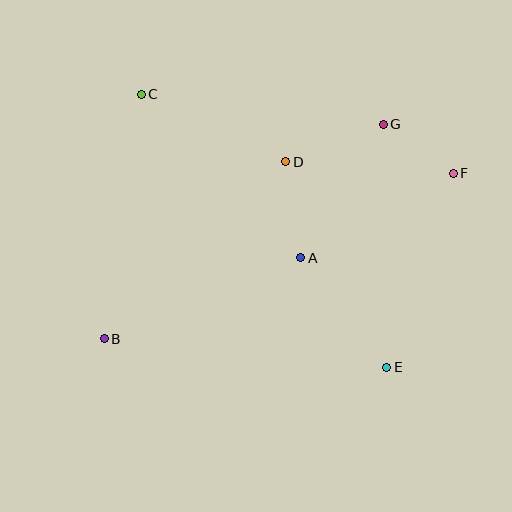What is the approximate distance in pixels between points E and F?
The distance between E and F is approximately 205 pixels.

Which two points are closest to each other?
Points F and G are closest to each other.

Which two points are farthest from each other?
Points B and F are farthest from each other.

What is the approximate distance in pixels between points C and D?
The distance between C and D is approximately 159 pixels.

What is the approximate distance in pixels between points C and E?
The distance between C and E is approximately 367 pixels.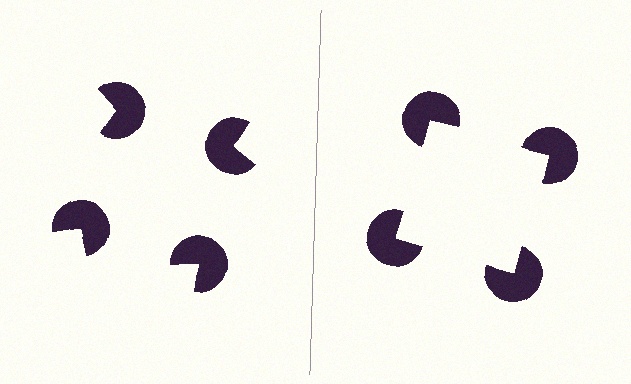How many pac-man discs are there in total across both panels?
8 — 4 on each side.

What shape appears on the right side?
An illusory square.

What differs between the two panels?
The pac-man discs are positioned identically on both sides; only the wedge orientations differ. On the right they align to a square; on the left they are misaligned.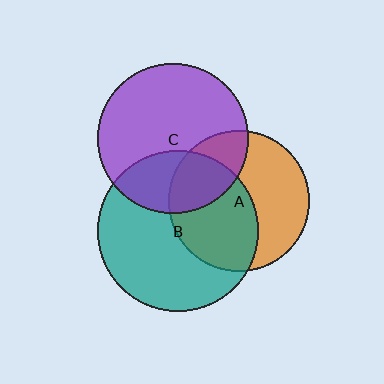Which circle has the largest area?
Circle B (teal).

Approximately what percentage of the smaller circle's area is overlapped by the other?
Approximately 30%.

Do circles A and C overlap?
Yes.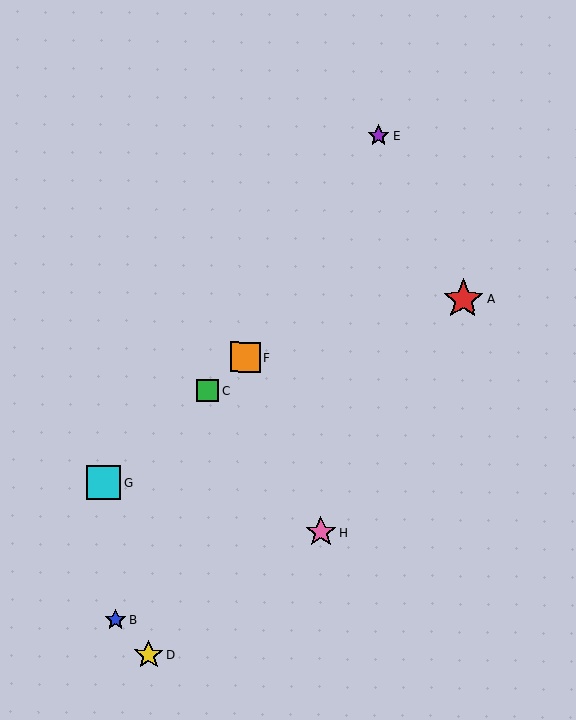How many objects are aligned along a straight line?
3 objects (C, F, G) are aligned along a straight line.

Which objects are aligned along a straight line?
Objects C, F, G are aligned along a straight line.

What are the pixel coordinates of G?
Object G is at (104, 483).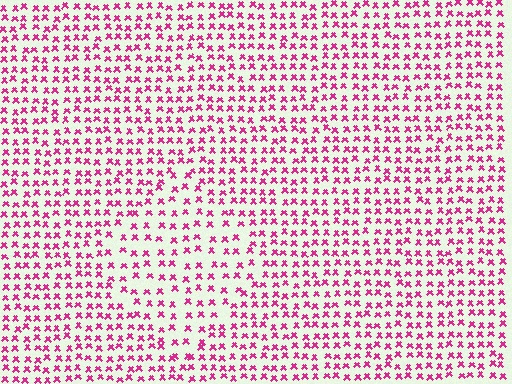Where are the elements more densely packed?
The elements are more densely packed outside the diamond boundary.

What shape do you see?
I see a diamond.